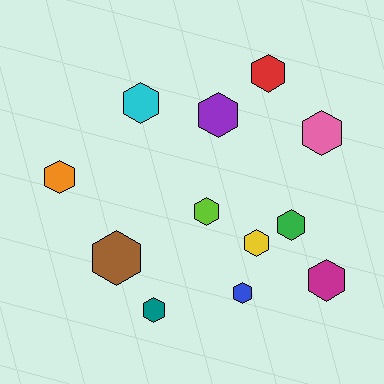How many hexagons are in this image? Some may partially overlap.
There are 12 hexagons.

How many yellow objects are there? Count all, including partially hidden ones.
There is 1 yellow object.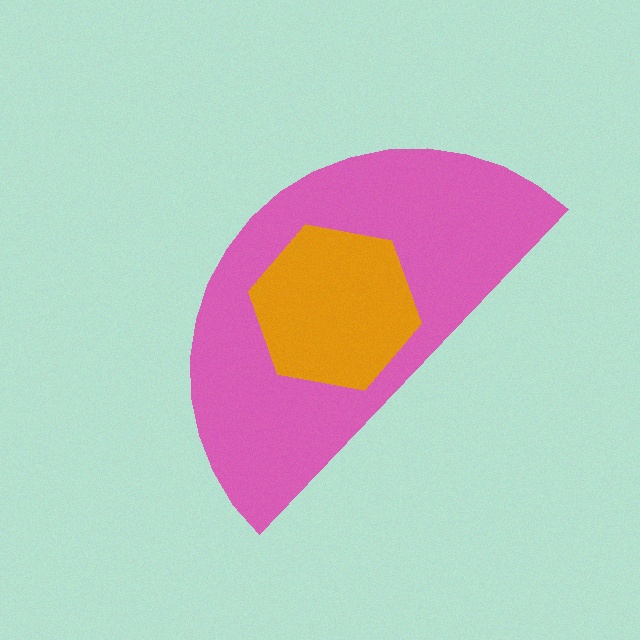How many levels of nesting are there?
2.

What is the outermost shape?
The pink semicircle.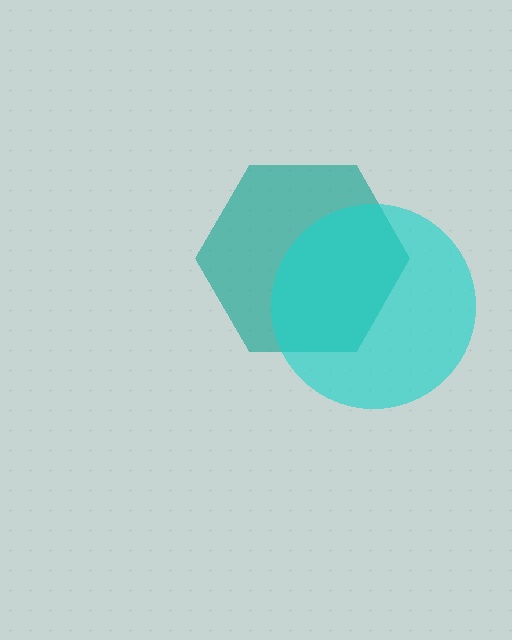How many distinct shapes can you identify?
There are 2 distinct shapes: a teal hexagon, a cyan circle.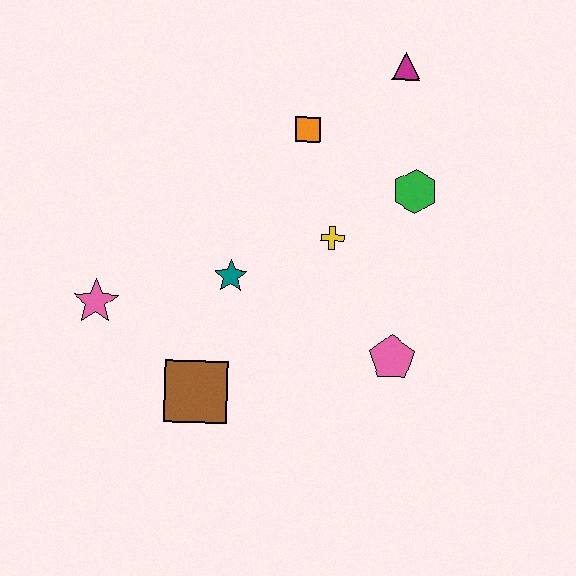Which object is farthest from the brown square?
The magenta triangle is farthest from the brown square.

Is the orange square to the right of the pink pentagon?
No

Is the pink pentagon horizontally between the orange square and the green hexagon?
Yes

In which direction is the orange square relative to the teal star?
The orange square is above the teal star.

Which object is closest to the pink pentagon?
The yellow cross is closest to the pink pentagon.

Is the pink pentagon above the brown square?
Yes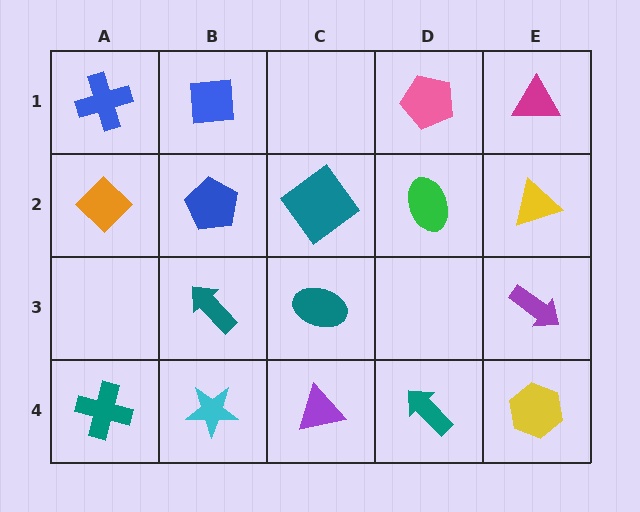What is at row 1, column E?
A magenta triangle.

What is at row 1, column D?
A pink pentagon.